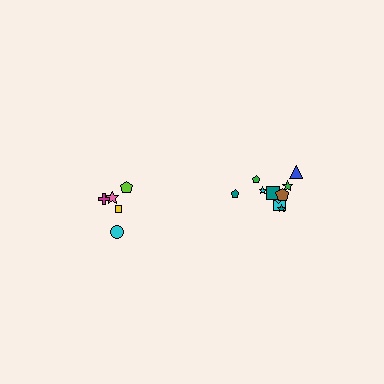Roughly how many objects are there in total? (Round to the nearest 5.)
Roughly 15 objects in total.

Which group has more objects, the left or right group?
The right group.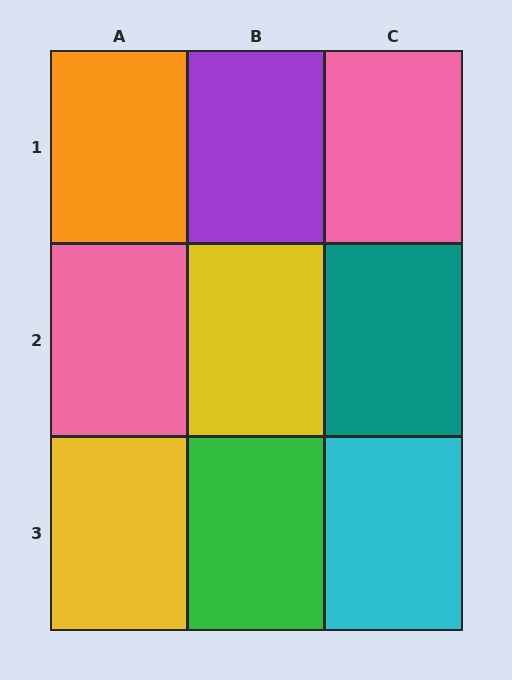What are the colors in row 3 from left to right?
Yellow, green, cyan.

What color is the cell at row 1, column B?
Purple.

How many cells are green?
1 cell is green.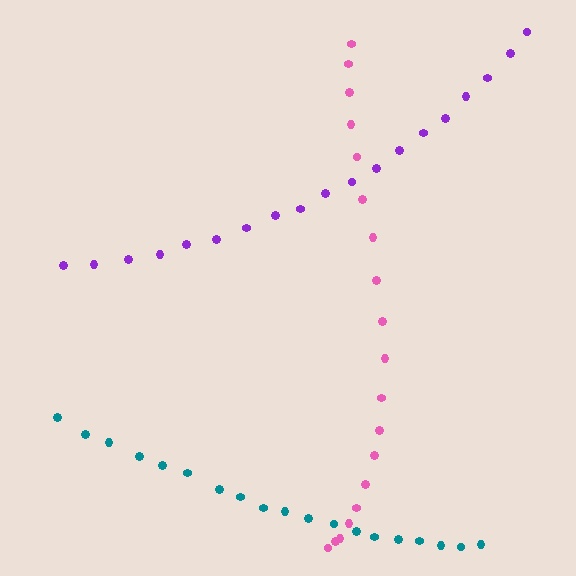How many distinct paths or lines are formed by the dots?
There are 3 distinct paths.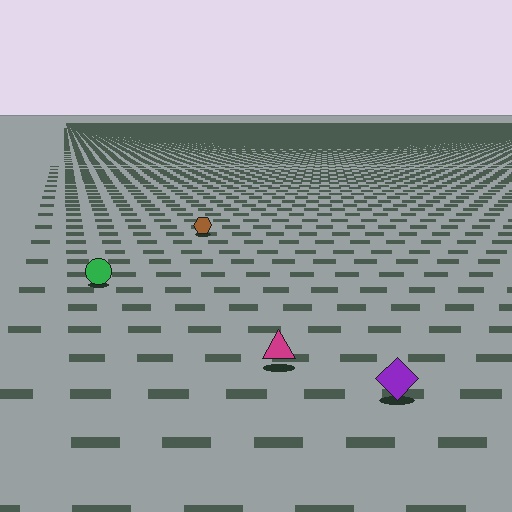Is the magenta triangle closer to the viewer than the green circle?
Yes. The magenta triangle is closer — you can tell from the texture gradient: the ground texture is coarser near it.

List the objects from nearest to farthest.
From nearest to farthest: the purple diamond, the magenta triangle, the green circle, the brown hexagon.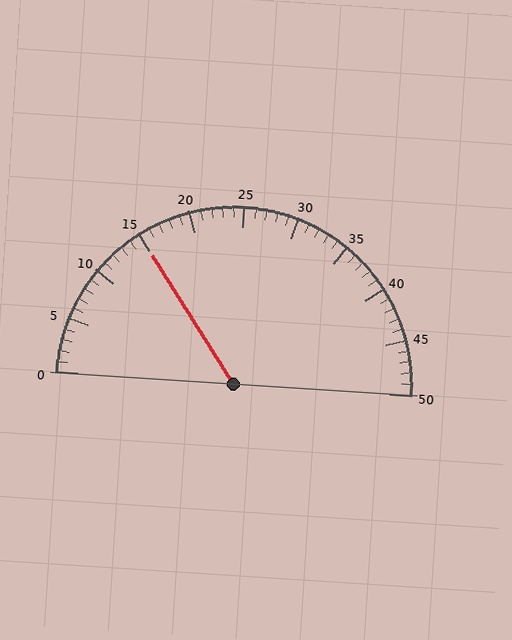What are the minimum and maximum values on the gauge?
The gauge ranges from 0 to 50.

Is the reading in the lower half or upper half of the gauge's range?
The reading is in the lower half of the range (0 to 50).